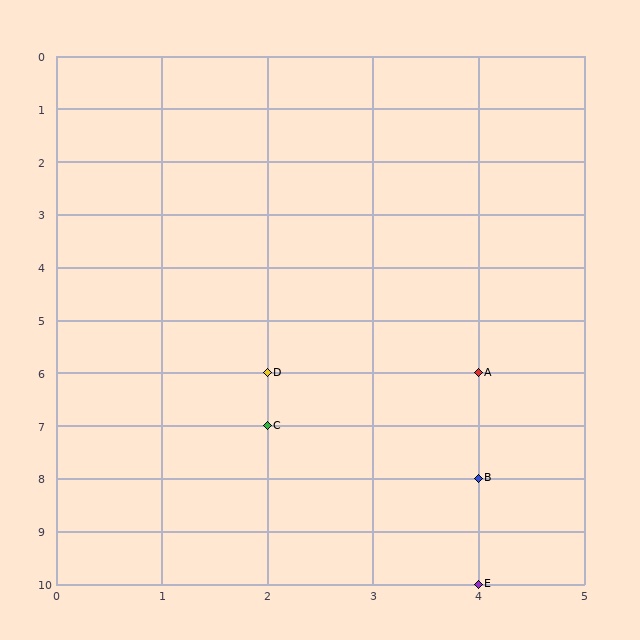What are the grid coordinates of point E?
Point E is at grid coordinates (4, 10).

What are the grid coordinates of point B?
Point B is at grid coordinates (4, 8).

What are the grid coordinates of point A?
Point A is at grid coordinates (4, 6).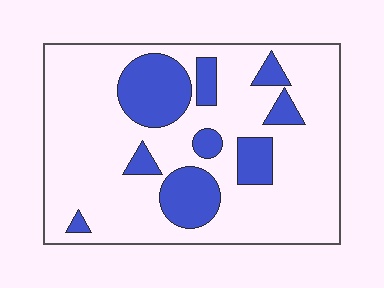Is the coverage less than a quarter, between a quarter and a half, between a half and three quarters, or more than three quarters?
Less than a quarter.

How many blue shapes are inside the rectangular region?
9.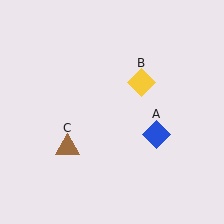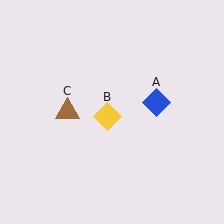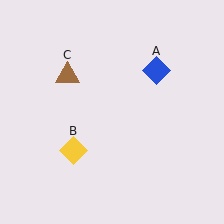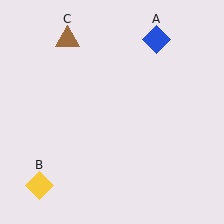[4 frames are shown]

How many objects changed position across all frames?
3 objects changed position: blue diamond (object A), yellow diamond (object B), brown triangle (object C).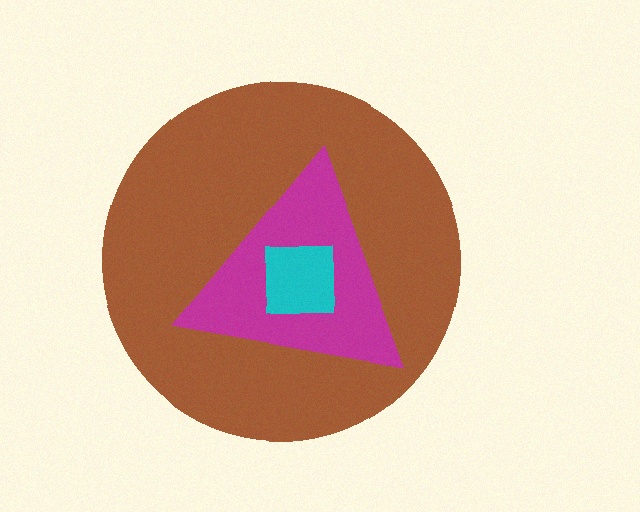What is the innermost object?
The cyan square.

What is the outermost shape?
The brown circle.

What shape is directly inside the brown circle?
The magenta triangle.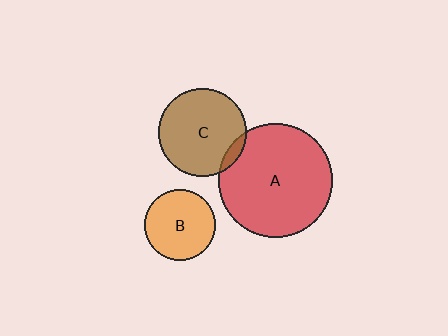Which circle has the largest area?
Circle A (red).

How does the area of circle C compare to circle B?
Approximately 1.6 times.